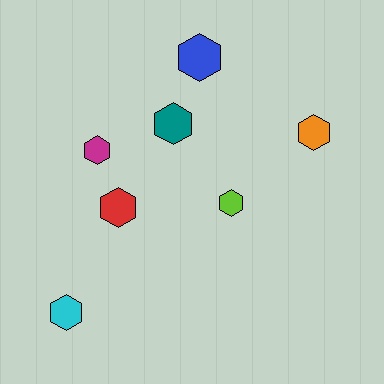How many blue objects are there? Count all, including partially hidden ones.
There is 1 blue object.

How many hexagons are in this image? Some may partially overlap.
There are 7 hexagons.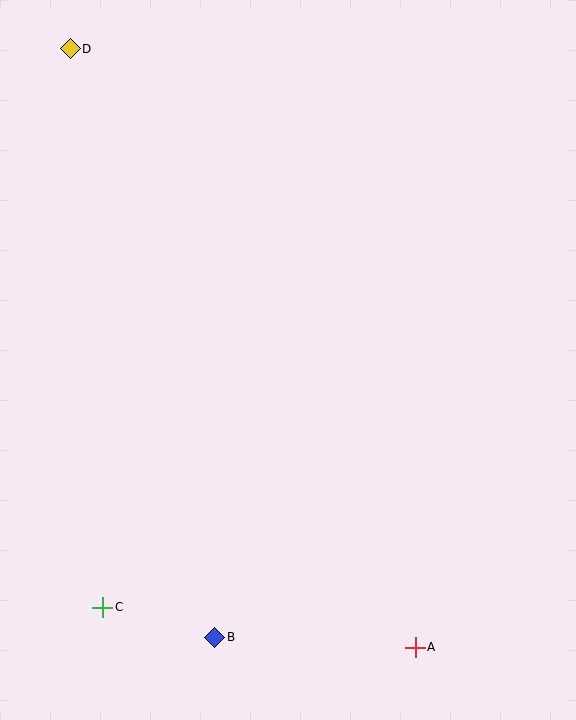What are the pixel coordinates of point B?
Point B is at (215, 637).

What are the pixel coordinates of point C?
Point C is at (103, 607).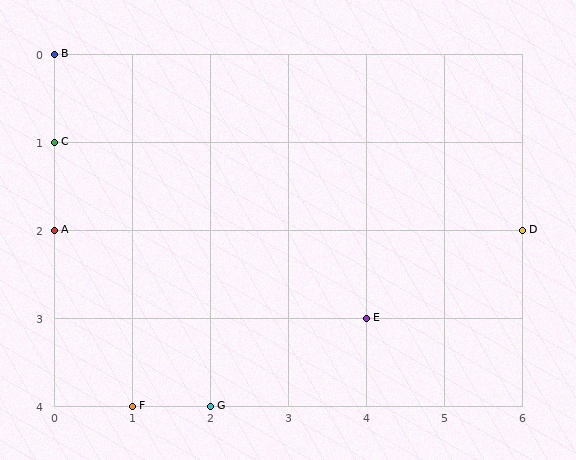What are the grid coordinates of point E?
Point E is at grid coordinates (4, 3).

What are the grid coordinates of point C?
Point C is at grid coordinates (0, 1).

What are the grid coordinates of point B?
Point B is at grid coordinates (0, 0).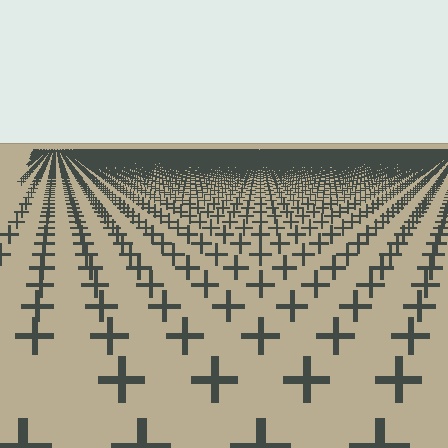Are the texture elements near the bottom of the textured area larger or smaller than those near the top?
Larger. Near the bottom, elements are closer to the viewer and appear at a bigger on-screen size.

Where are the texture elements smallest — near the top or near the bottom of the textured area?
Near the top.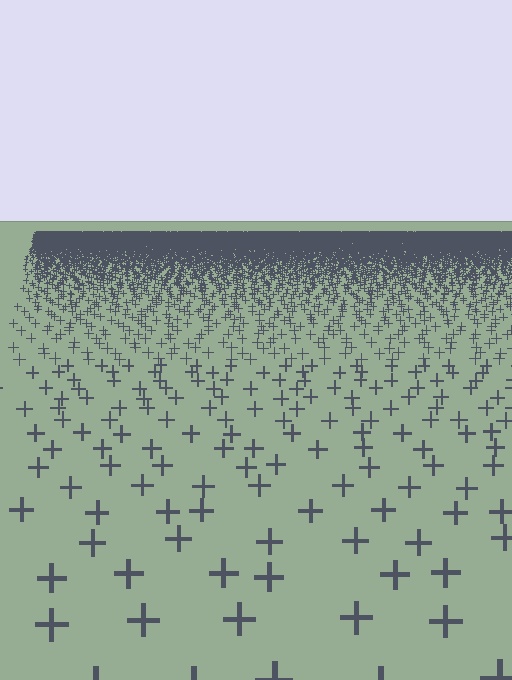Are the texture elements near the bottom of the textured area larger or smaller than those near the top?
Larger. Near the bottom, elements are closer to the viewer and appear at a bigger on-screen size.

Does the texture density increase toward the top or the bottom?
Density increases toward the top.